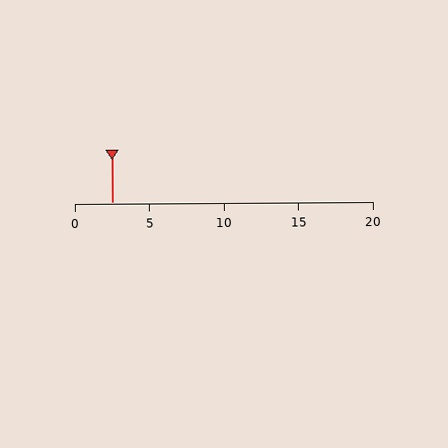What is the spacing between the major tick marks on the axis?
The major ticks are spaced 5 apart.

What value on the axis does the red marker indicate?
The marker indicates approximately 2.5.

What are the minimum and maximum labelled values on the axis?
The axis runs from 0 to 20.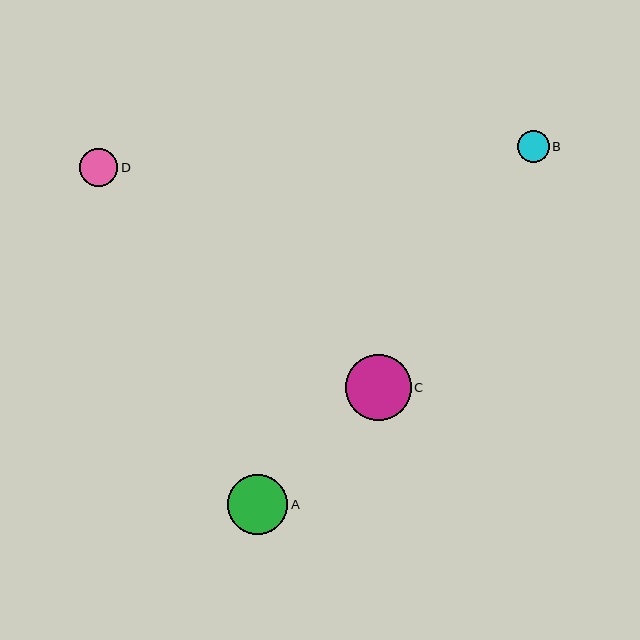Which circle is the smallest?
Circle B is the smallest with a size of approximately 32 pixels.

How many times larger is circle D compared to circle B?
Circle D is approximately 1.2 times the size of circle B.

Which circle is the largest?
Circle C is the largest with a size of approximately 66 pixels.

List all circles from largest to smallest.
From largest to smallest: C, A, D, B.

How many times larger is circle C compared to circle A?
Circle C is approximately 1.1 times the size of circle A.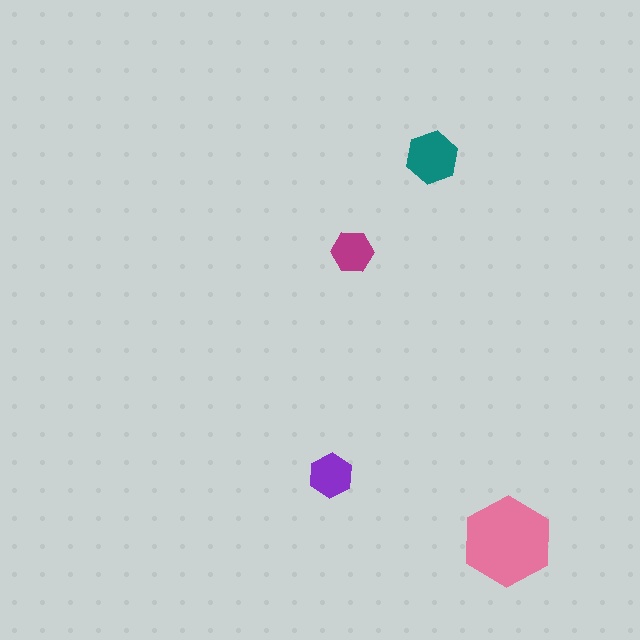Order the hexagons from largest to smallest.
the pink one, the teal one, the purple one, the magenta one.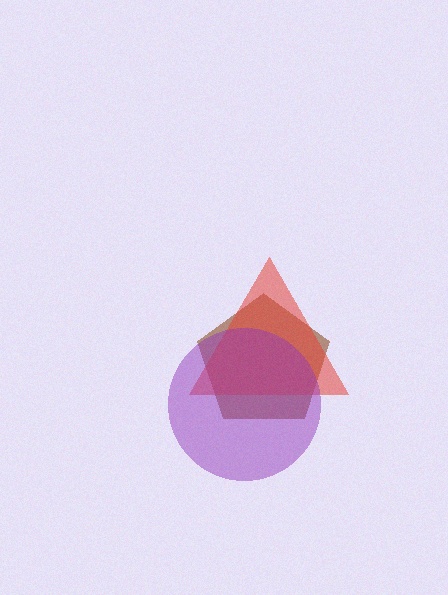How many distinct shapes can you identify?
There are 3 distinct shapes: a brown pentagon, a red triangle, a purple circle.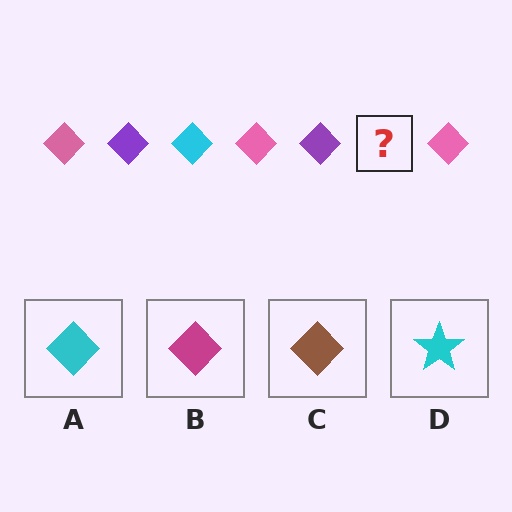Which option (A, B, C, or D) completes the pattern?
A.